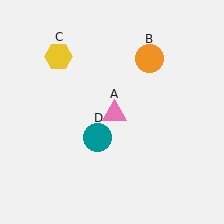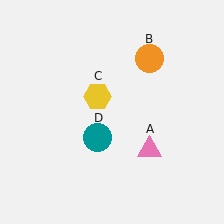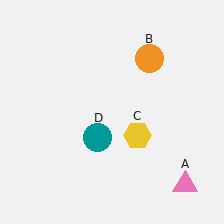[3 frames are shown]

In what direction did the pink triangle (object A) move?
The pink triangle (object A) moved down and to the right.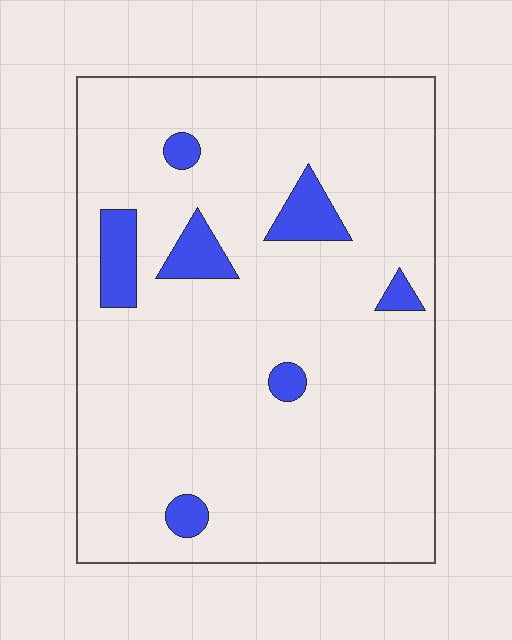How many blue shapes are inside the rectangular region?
7.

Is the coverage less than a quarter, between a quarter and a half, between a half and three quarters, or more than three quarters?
Less than a quarter.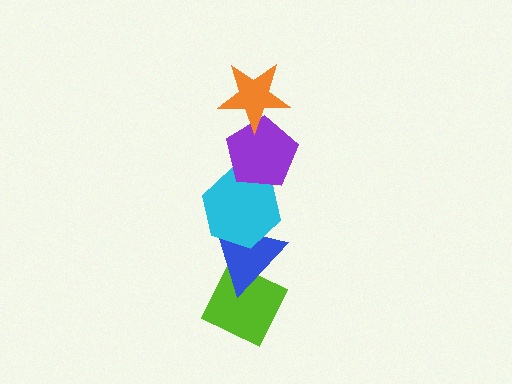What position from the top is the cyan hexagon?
The cyan hexagon is 3rd from the top.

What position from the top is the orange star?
The orange star is 1st from the top.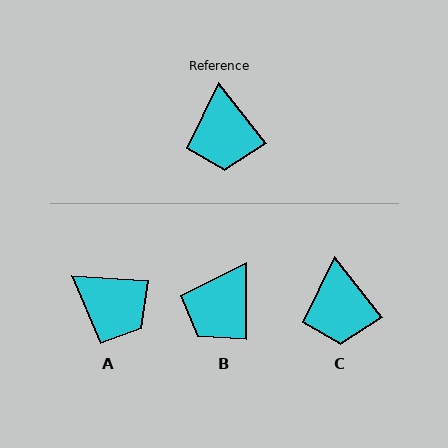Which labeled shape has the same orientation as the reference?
C.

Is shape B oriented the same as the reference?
No, it is off by about 38 degrees.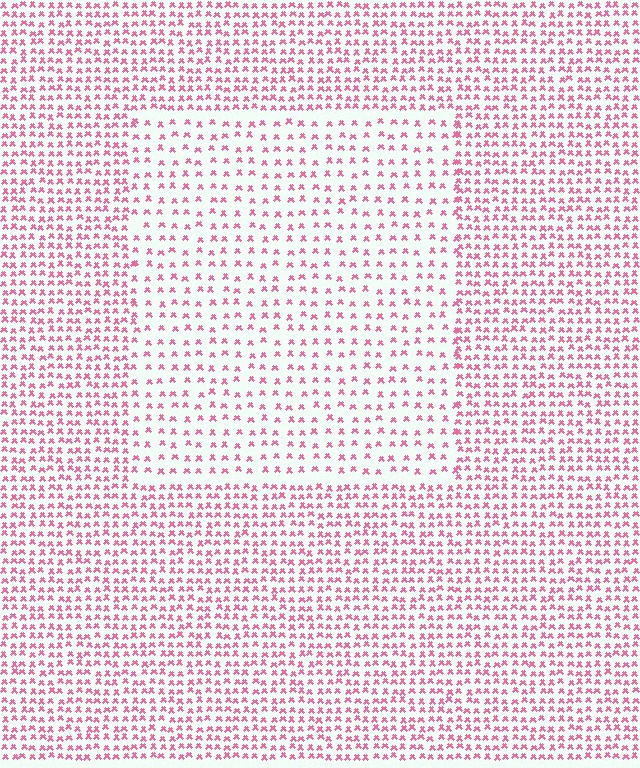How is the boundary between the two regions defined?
The boundary is defined by a change in element density (approximately 1.9x ratio). All elements are the same color, size, and shape.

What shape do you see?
I see a rectangle.